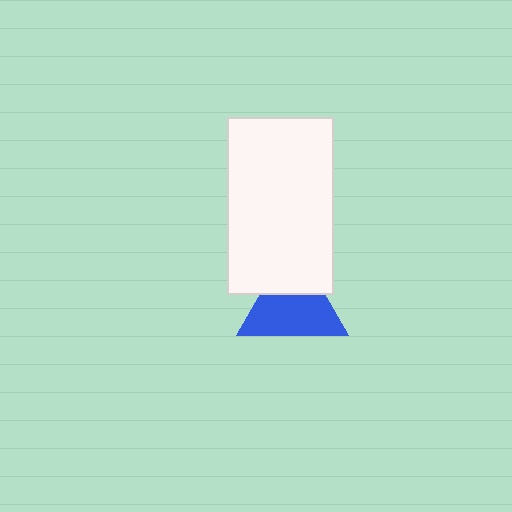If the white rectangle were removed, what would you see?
You would see the complete blue triangle.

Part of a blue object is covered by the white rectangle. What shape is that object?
It is a triangle.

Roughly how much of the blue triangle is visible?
Most of it is visible (roughly 65%).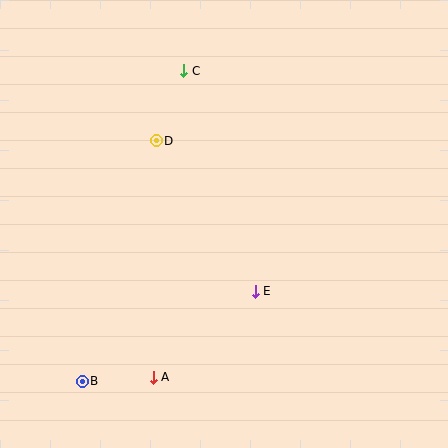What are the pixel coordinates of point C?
Point C is at (184, 71).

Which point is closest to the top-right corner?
Point C is closest to the top-right corner.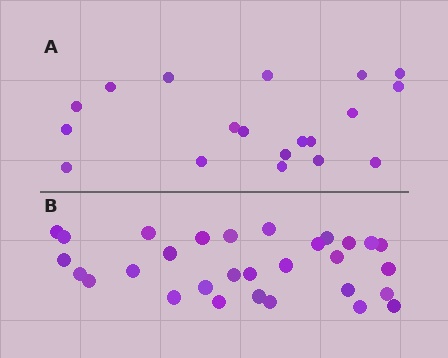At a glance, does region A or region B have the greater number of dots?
Region B (the bottom region) has more dots.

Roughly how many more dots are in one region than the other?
Region B has roughly 12 or so more dots than region A.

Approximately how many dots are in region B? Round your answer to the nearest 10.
About 30 dots.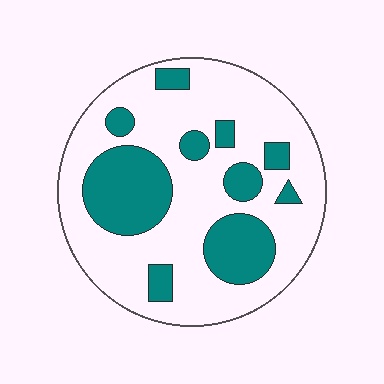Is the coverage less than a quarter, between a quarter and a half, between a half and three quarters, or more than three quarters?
Between a quarter and a half.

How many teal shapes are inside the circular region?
10.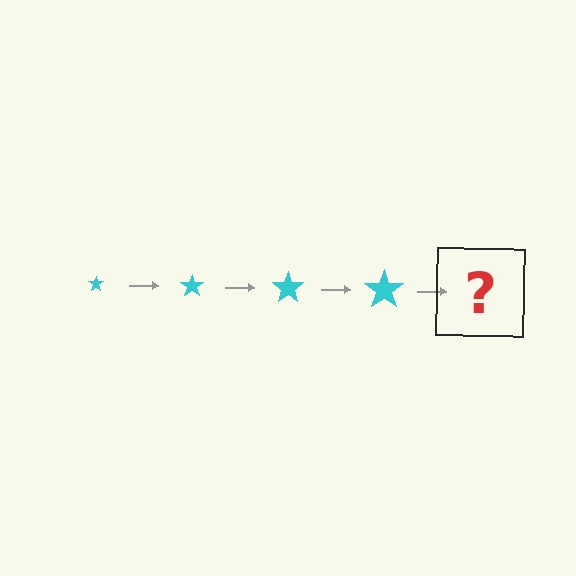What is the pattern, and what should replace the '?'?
The pattern is that the star gets progressively larger each step. The '?' should be a cyan star, larger than the previous one.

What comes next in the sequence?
The next element should be a cyan star, larger than the previous one.